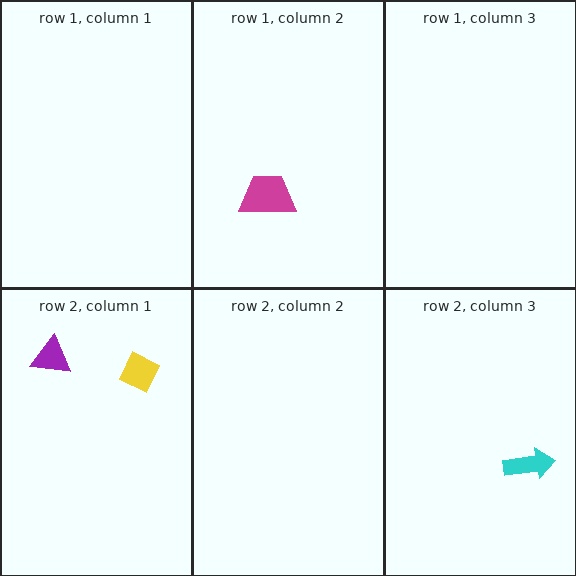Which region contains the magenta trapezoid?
The row 1, column 2 region.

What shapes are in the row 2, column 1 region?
The purple triangle, the yellow diamond.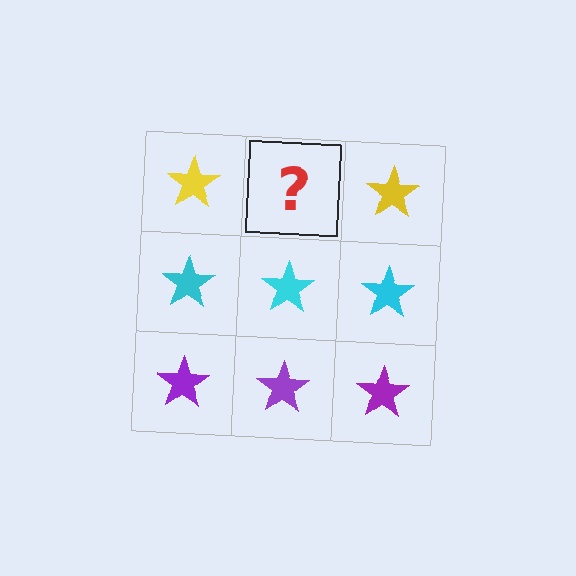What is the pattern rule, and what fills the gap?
The rule is that each row has a consistent color. The gap should be filled with a yellow star.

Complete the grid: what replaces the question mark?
The question mark should be replaced with a yellow star.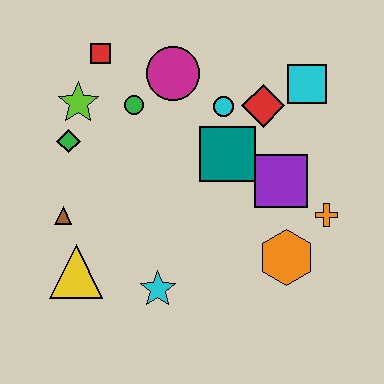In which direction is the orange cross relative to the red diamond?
The orange cross is below the red diamond.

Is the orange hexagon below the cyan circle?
Yes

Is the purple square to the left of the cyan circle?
No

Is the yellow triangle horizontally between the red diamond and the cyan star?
No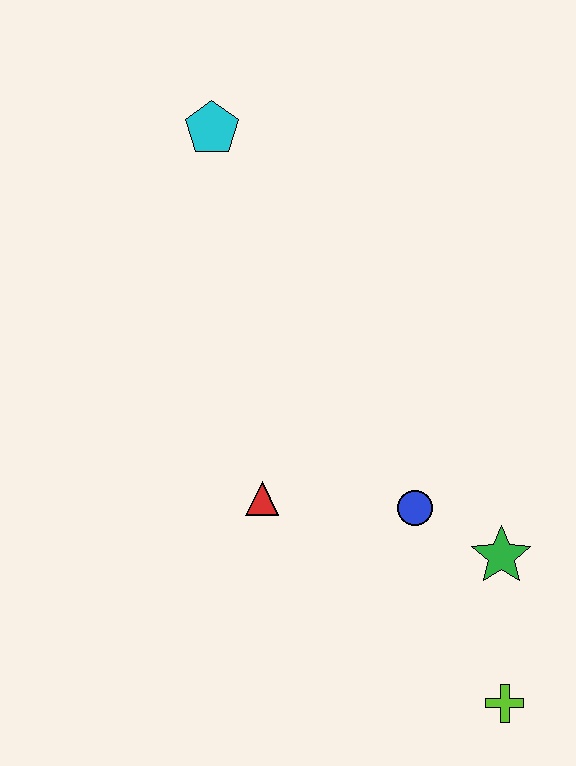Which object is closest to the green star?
The blue circle is closest to the green star.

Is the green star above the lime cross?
Yes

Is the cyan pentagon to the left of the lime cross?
Yes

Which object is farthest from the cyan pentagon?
The lime cross is farthest from the cyan pentagon.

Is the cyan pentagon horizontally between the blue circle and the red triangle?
No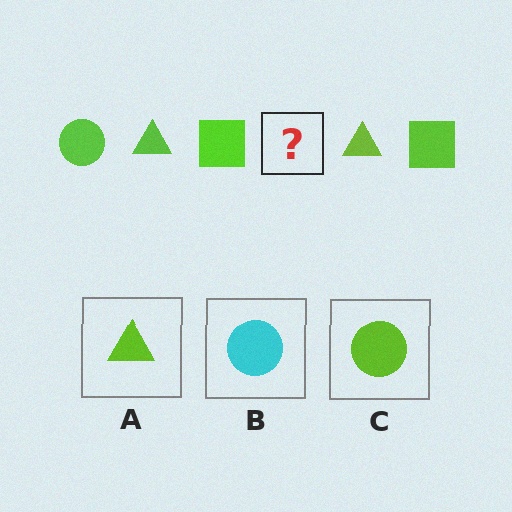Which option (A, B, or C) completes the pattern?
C.